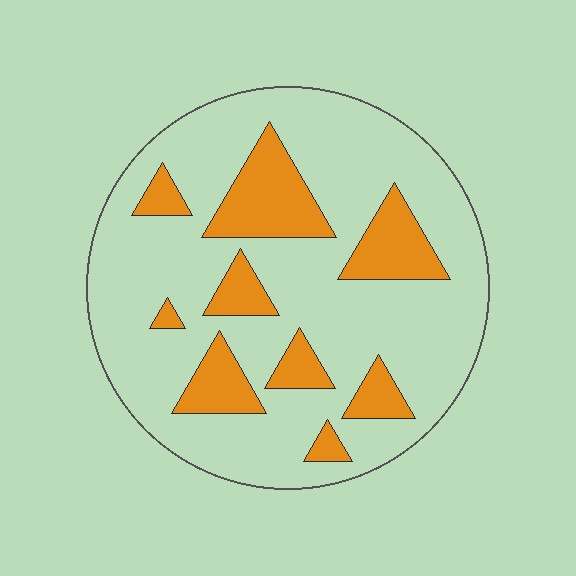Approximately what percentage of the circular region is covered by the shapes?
Approximately 20%.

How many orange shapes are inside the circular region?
9.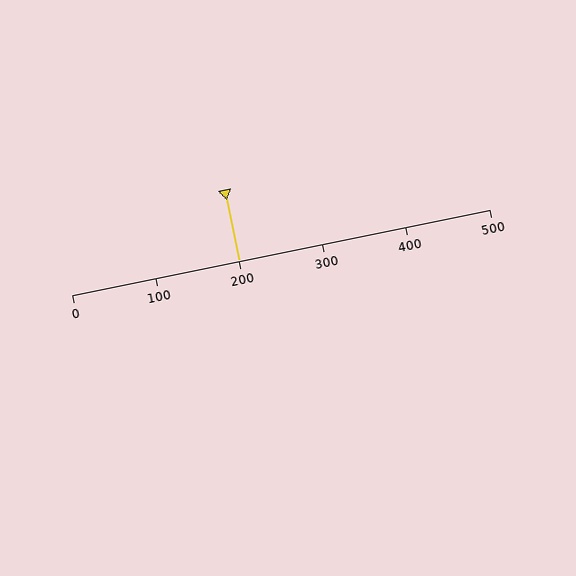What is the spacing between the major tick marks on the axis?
The major ticks are spaced 100 apart.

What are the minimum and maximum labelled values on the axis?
The axis runs from 0 to 500.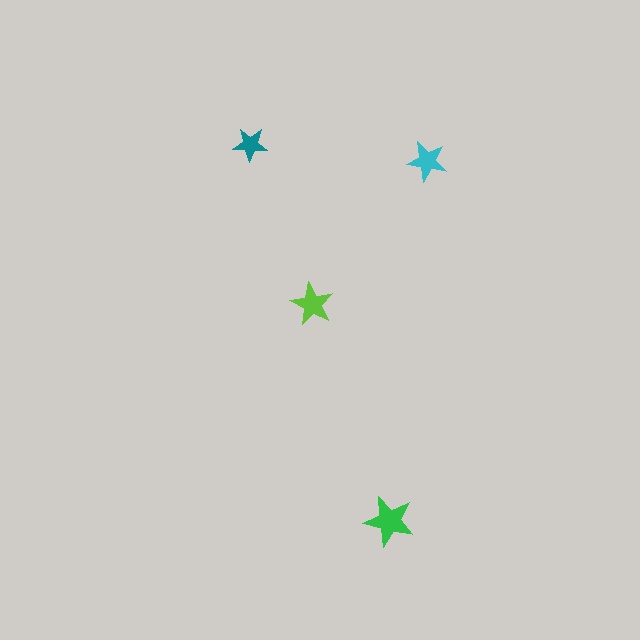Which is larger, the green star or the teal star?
The green one.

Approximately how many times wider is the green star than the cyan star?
About 1.5 times wider.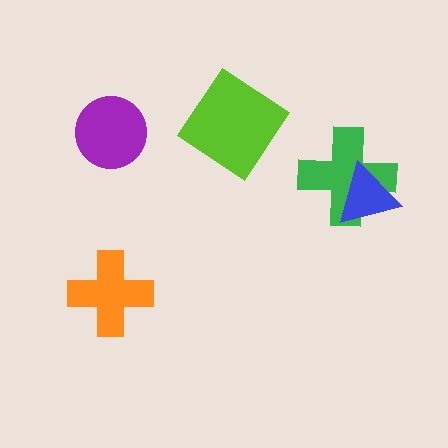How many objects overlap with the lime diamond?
0 objects overlap with the lime diamond.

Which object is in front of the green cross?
The blue triangle is in front of the green cross.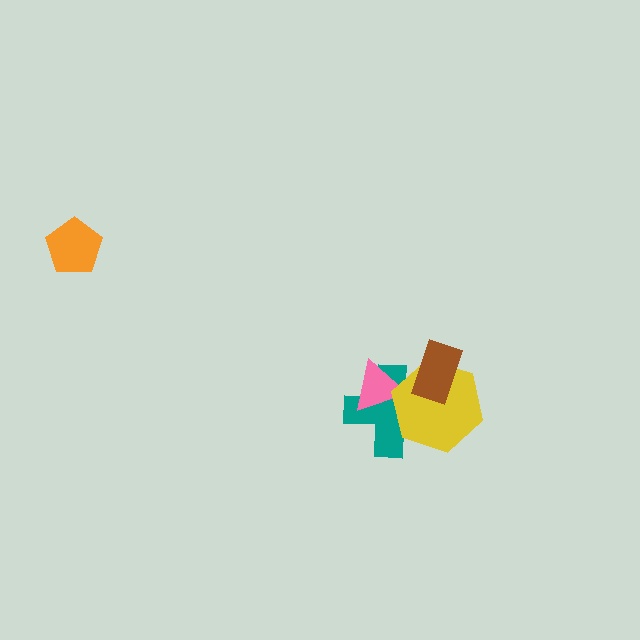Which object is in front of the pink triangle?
The yellow hexagon is in front of the pink triangle.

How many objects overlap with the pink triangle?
2 objects overlap with the pink triangle.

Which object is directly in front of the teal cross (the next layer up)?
The pink triangle is directly in front of the teal cross.